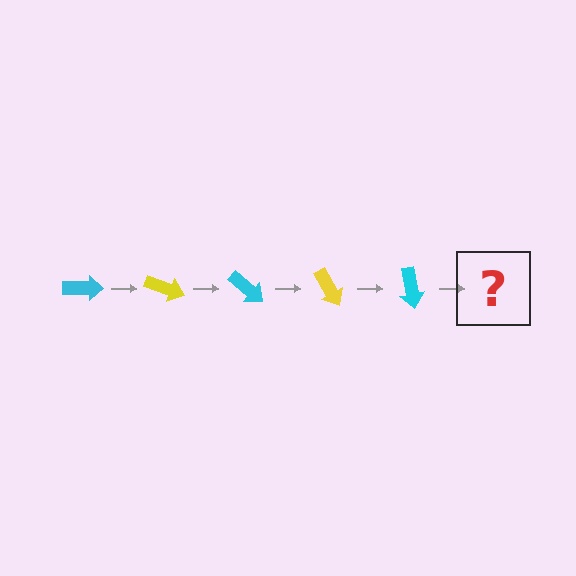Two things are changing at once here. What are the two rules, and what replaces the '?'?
The two rules are that it rotates 20 degrees each step and the color cycles through cyan and yellow. The '?' should be a yellow arrow, rotated 100 degrees from the start.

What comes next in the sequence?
The next element should be a yellow arrow, rotated 100 degrees from the start.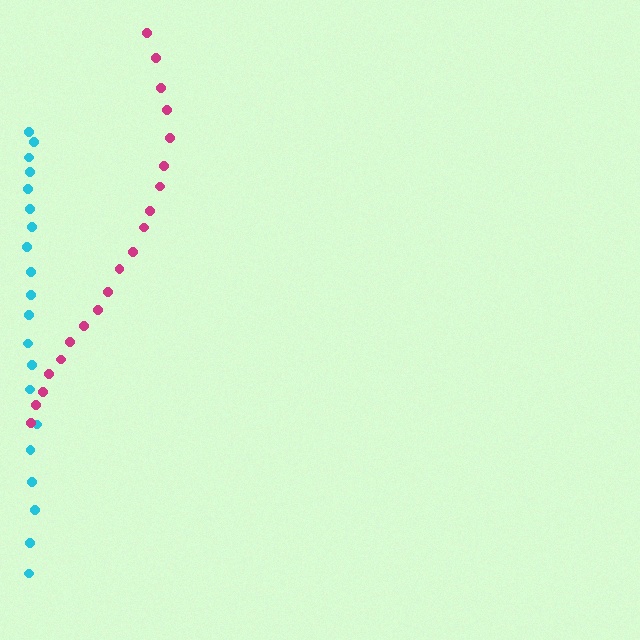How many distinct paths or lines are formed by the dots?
There are 2 distinct paths.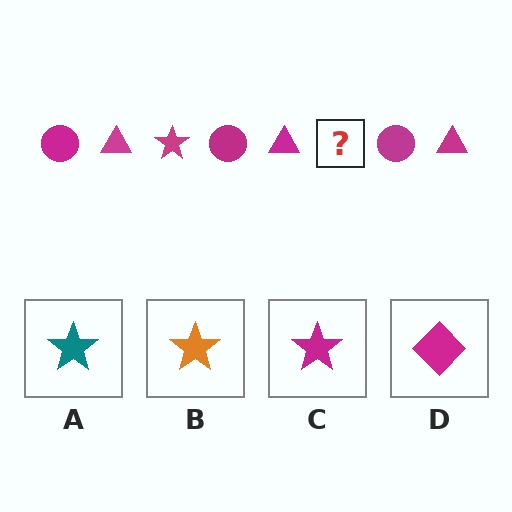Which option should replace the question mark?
Option C.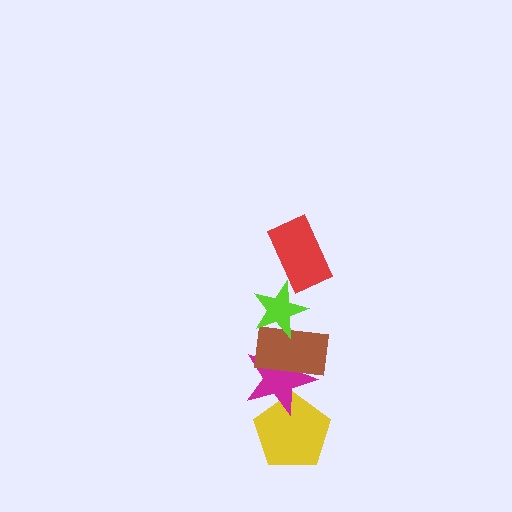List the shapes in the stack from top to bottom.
From top to bottom: the red rectangle, the lime star, the brown rectangle, the magenta star, the yellow pentagon.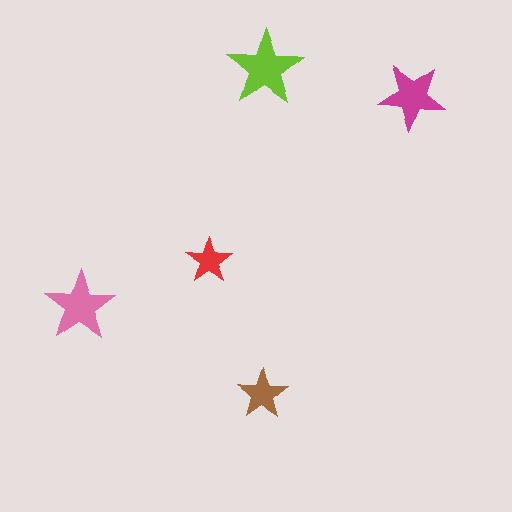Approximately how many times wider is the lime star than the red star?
About 1.5 times wider.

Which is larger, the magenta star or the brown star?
The magenta one.